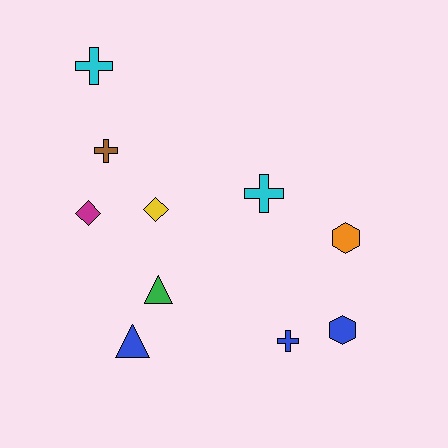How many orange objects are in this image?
There is 1 orange object.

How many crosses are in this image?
There are 4 crosses.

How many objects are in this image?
There are 10 objects.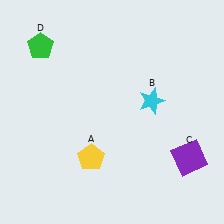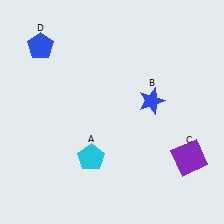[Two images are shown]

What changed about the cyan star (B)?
In Image 1, B is cyan. In Image 2, it changed to blue.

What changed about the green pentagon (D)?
In Image 1, D is green. In Image 2, it changed to blue.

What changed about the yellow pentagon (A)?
In Image 1, A is yellow. In Image 2, it changed to cyan.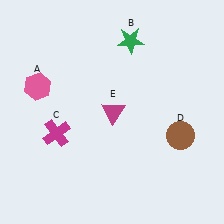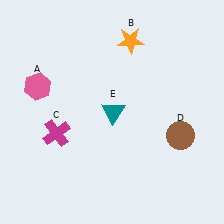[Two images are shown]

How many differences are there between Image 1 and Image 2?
There are 2 differences between the two images.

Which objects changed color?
B changed from green to orange. E changed from magenta to teal.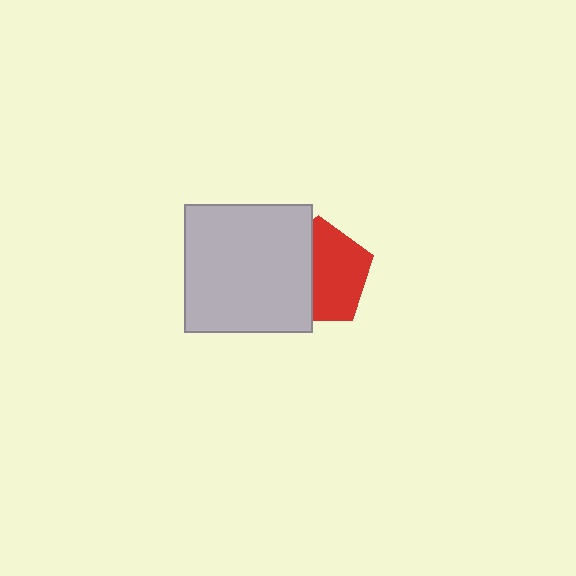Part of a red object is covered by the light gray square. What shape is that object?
It is a pentagon.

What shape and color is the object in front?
The object in front is a light gray square.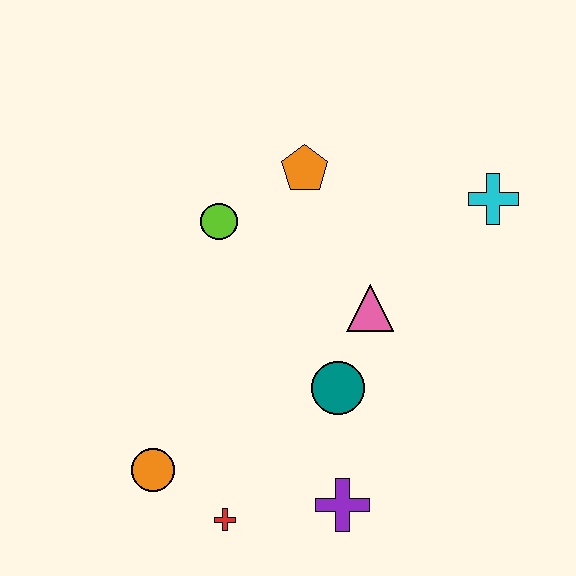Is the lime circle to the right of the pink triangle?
No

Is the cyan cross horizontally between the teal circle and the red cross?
No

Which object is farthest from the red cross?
The cyan cross is farthest from the red cross.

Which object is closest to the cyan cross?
The pink triangle is closest to the cyan cross.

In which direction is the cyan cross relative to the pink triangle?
The cyan cross is to the right of the pink triangle.